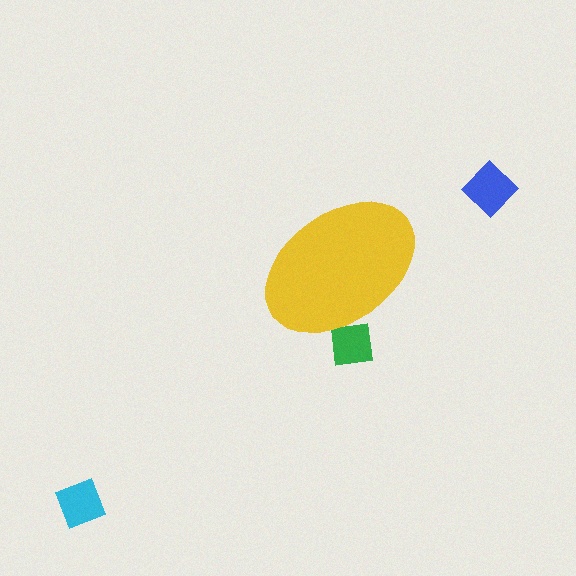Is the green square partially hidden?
Yes, the green square is partially hidden behind the yellow ellipse.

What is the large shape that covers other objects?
A yellow ellipse.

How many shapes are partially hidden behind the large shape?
1 shape is partially hidden.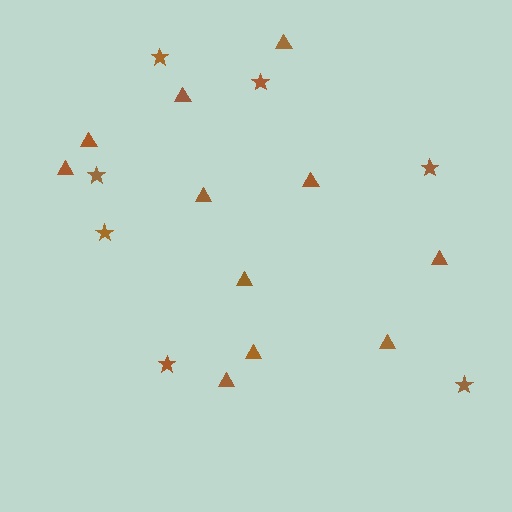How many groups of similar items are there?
There are 2 groups: one group of triangles (11) and one group of stars (7).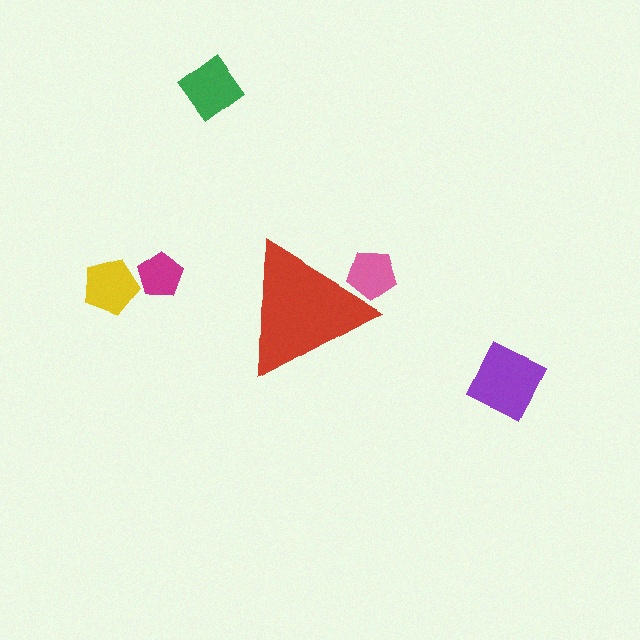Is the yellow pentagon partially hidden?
No, the yellow pentagon is fully visible.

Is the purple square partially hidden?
No, the purple square is fully visible.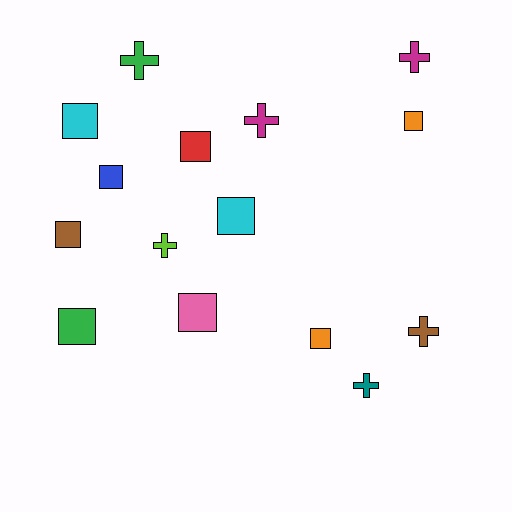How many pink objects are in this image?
There is 1 pink object.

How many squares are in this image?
There are 9 squares.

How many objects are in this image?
There are 15 objects.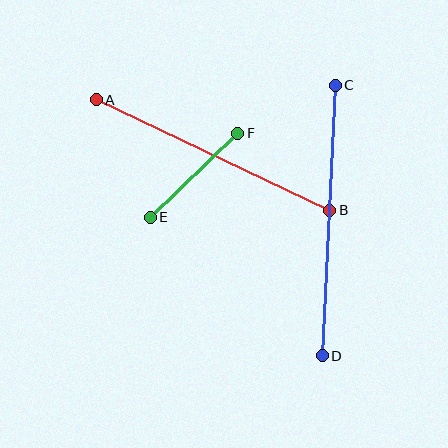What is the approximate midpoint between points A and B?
The midpoint is at approximately (213, 155) pixels.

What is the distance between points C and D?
The distance is approximately 271 pixels.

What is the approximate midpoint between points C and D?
The midpoint is at approximately (329, 221) pixels.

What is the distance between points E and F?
The distance is approximately 122 pixels.